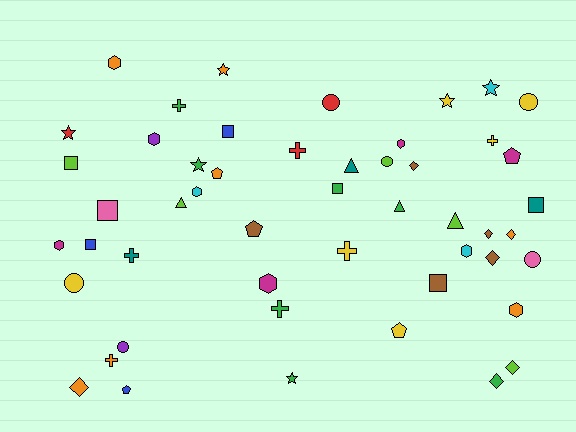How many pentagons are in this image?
There are 5 pentagons.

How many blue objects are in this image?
There are 3 blue objects.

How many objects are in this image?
There are 50 objects.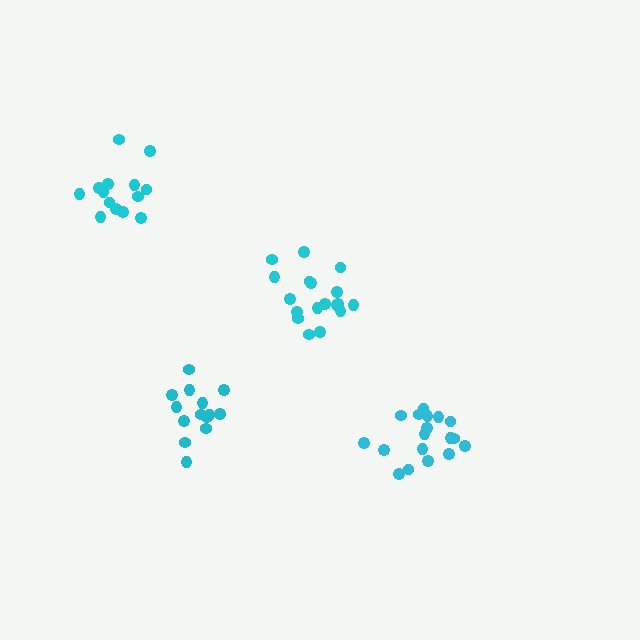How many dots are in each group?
Group 1: 18 dots, Group 2: 14 dots, Group 3: 18 dots, Group 4: 14 dots (64 total).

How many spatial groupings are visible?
There are 4 spatial groupings.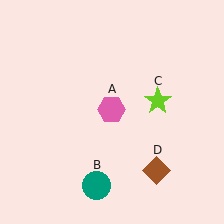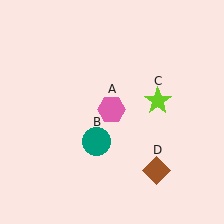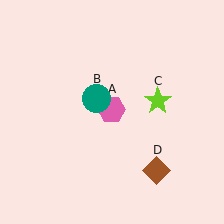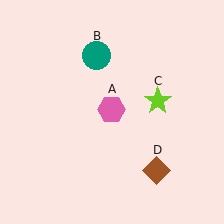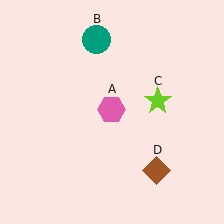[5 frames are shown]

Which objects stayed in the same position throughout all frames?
Pink hexagon (object A) and lime star (object C) and brown diamond (object D) remained stationary.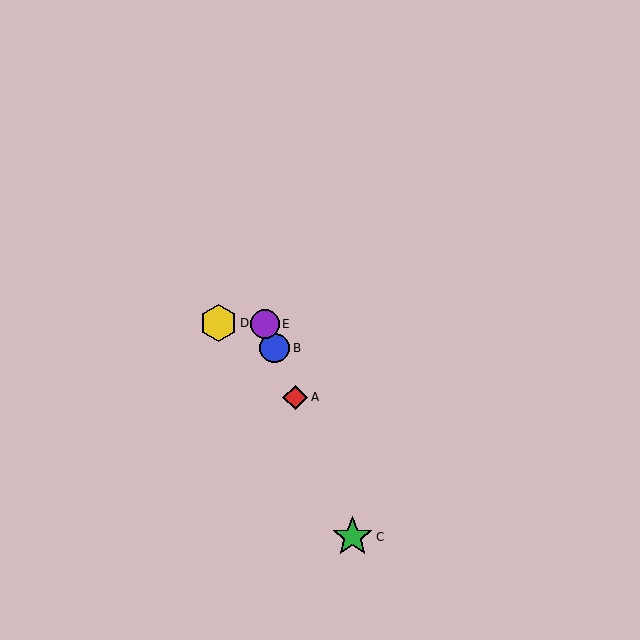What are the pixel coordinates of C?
Object C is at (352, 537).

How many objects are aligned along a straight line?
4 objects (A, B, C, E) are aligned along a straight line.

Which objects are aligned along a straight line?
Objects A, B, C, E are aligned along a straight line.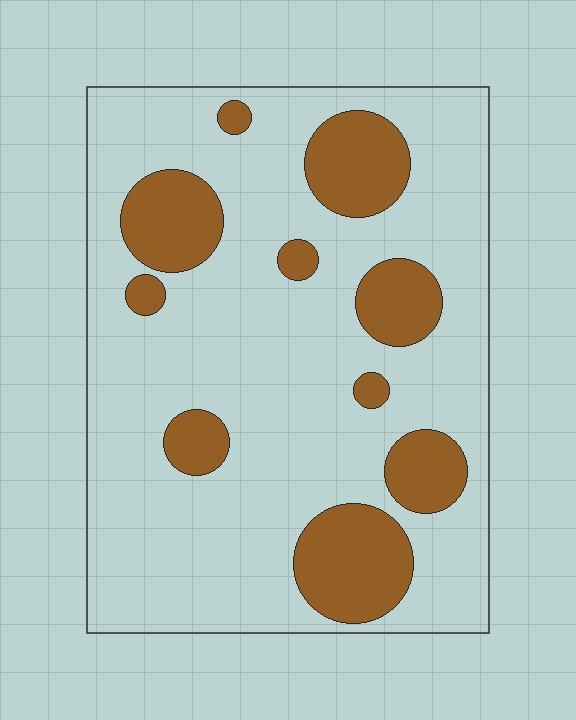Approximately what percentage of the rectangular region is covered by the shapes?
Approximately 20%.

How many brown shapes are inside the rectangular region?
10.